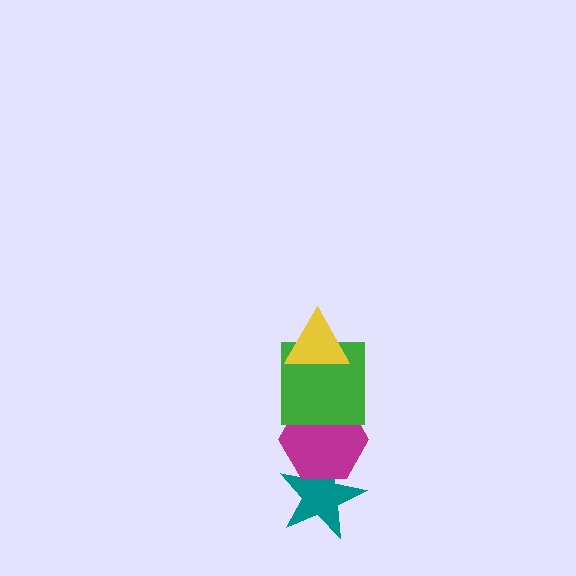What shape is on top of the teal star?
The magenta hexagon is on top of the teal star.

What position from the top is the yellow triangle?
The yellow triangle is 1st from the top.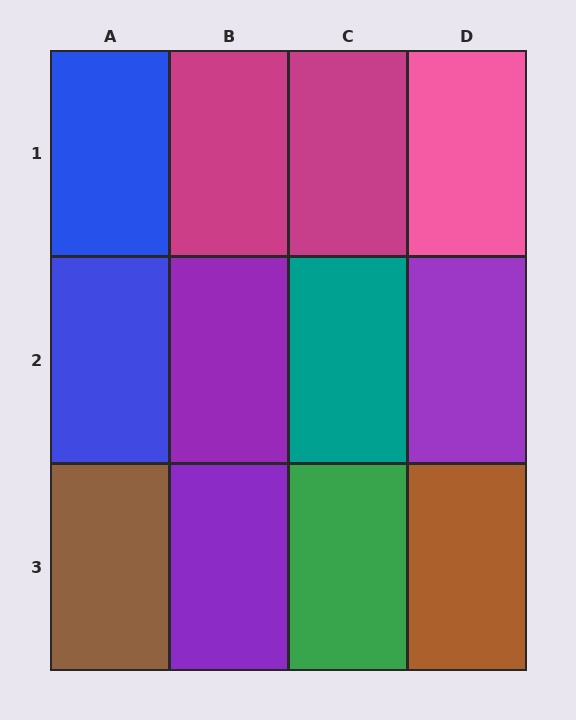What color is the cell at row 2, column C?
Teal.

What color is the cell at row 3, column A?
Brown.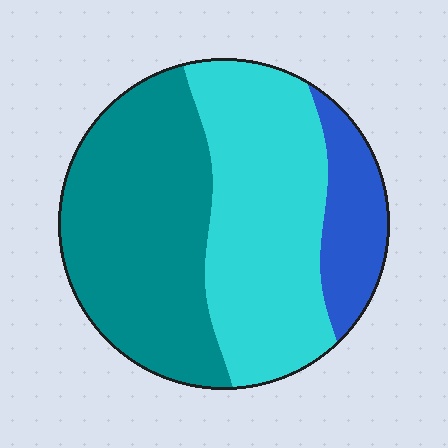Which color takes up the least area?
Blue, at roughly 15%.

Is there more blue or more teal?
Teal.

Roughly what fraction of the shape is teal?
Teal covers around 45% of the shape.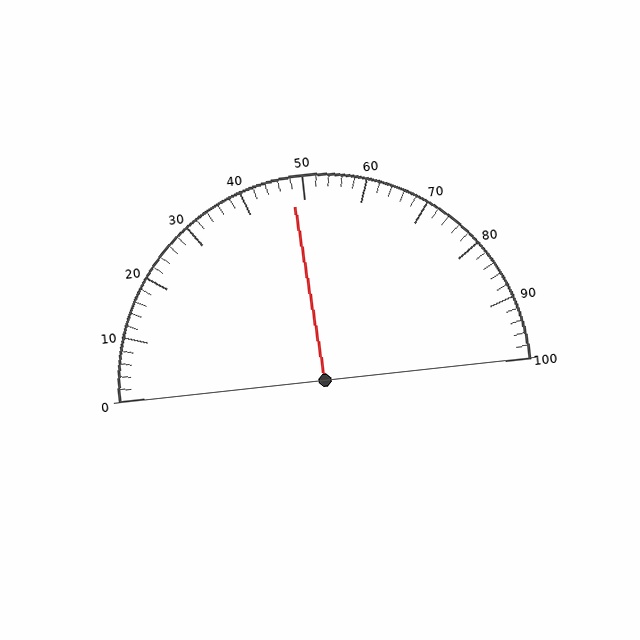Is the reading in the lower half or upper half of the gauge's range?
The reading is in the lower half of the range (0 to 100).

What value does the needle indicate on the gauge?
The needle indicates approximately 48.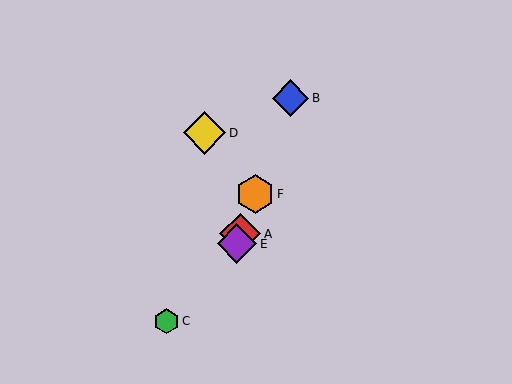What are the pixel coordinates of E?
Object E is at (237, 244).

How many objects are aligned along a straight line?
4 objects (A, B, E, F) are aligned along a straight line.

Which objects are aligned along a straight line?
Objects A, B, E, F are aligned along a straight line.